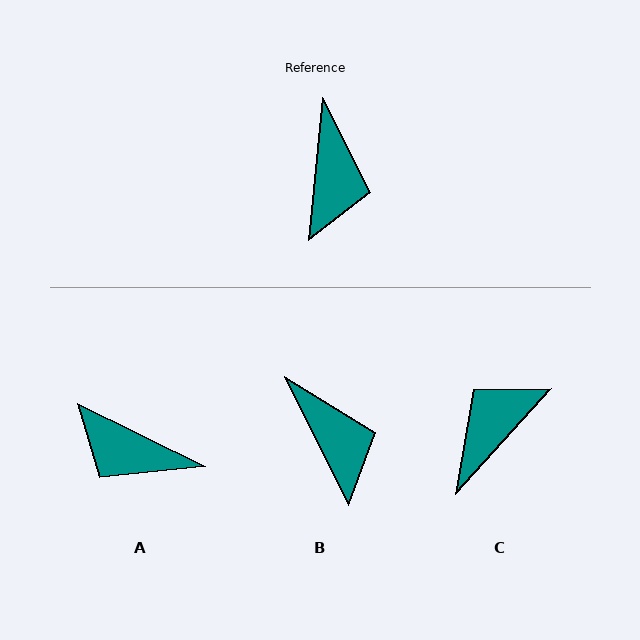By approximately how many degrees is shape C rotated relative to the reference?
Approximately 143 degrees counter-clockwise.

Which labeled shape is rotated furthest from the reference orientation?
C, about 143 degrees away.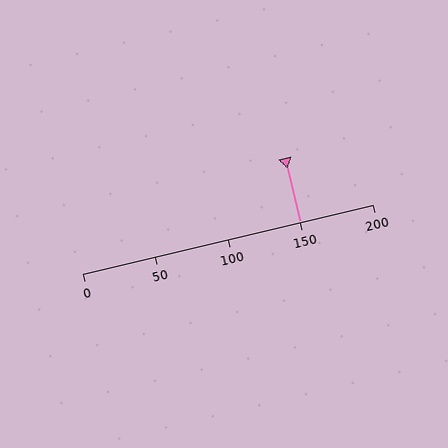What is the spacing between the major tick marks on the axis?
The major ticks are spaced 50 apart.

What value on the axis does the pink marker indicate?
The marker indicates approximately 150.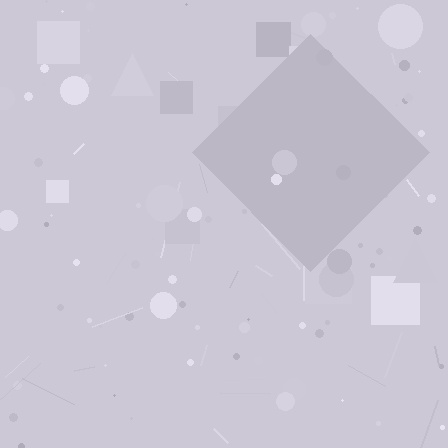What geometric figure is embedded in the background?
A diamond is embedded in the background.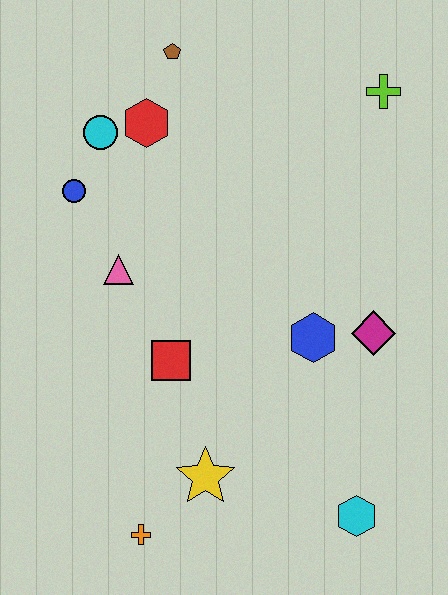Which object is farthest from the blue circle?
The cyan hexagon is farthest from the blue circle.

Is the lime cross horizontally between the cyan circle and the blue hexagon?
No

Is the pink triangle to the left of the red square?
Yes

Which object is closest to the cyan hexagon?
The yellow star is closest to the cyan hexagon.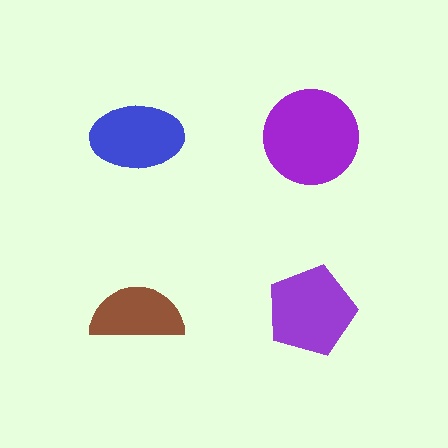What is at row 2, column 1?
A brown semicircle.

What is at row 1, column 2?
A purple circle.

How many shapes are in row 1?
2 shapes.